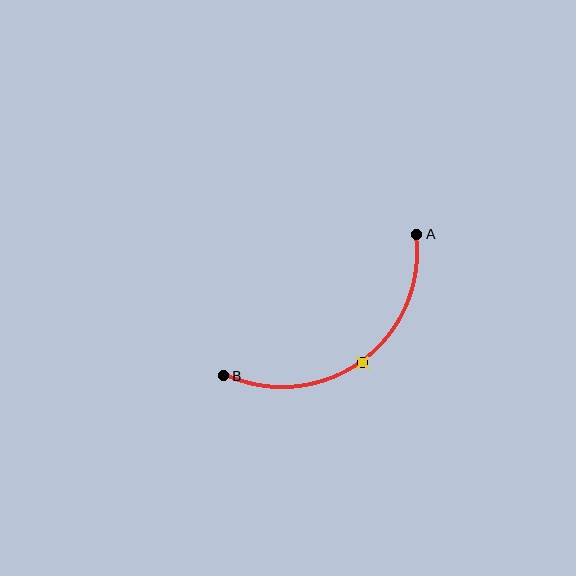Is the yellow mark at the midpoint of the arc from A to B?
Yes. The yellow mark lies on the arc at equal arc-length from both A and B — it is the arc midpoint.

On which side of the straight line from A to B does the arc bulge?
The arc bulges below and to the right of the straight line connecting A and B.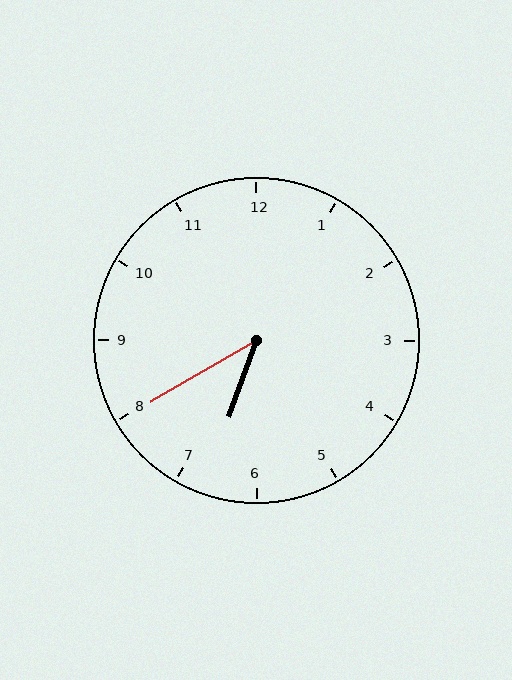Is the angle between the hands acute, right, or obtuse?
It is acute.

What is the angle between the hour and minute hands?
Approximately 40 degrees.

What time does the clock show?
6:40.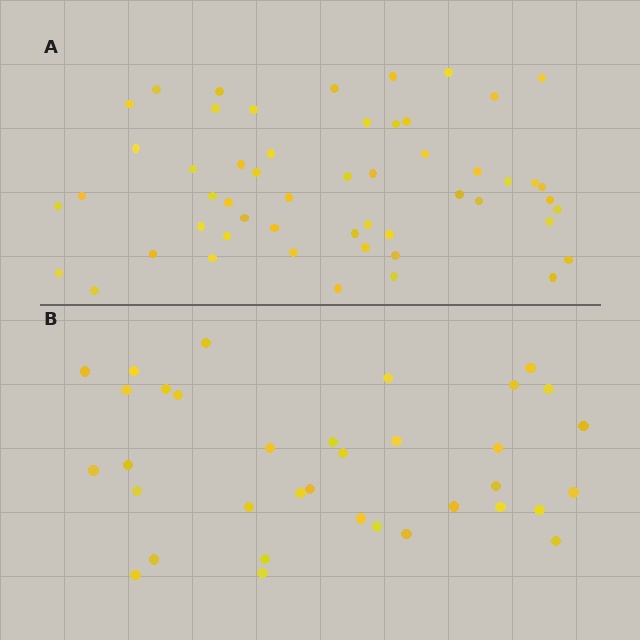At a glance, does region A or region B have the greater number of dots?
Region A (the top region) has more dots.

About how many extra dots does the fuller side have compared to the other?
Region A has approximately 20 more dots than region B.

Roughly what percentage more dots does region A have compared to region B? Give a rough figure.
About 50% more.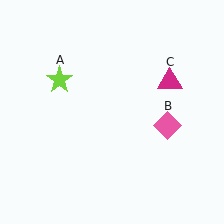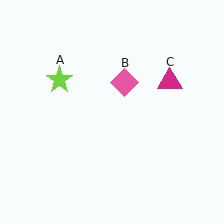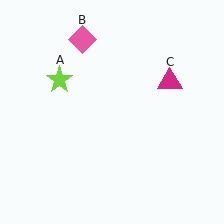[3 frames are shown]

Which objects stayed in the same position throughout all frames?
Lime star (object A) and magenta triangle (object C) remained stationary.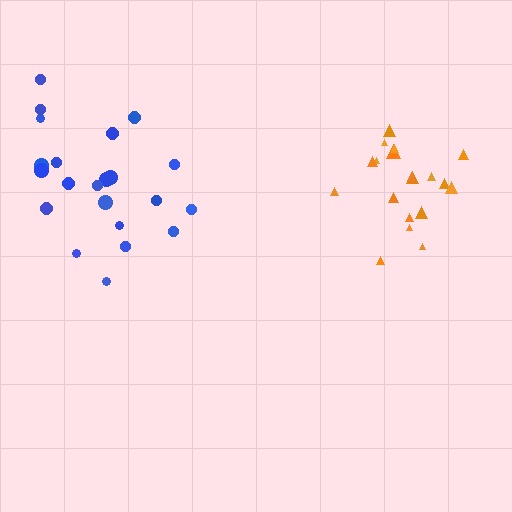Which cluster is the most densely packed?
Orange.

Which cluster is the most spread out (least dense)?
Blue.